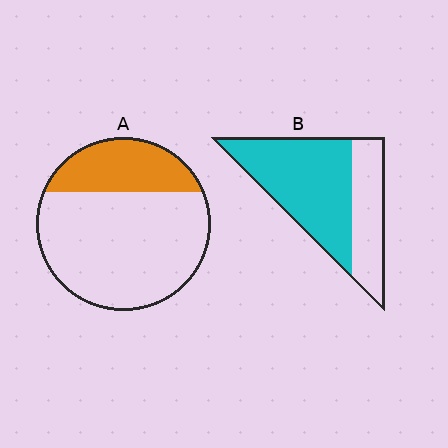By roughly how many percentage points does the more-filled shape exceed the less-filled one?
By roughly 40 percentage points (B over A).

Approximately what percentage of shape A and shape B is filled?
A is approximately 25% and B is approximately 65%.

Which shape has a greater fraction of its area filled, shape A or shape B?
Shape B.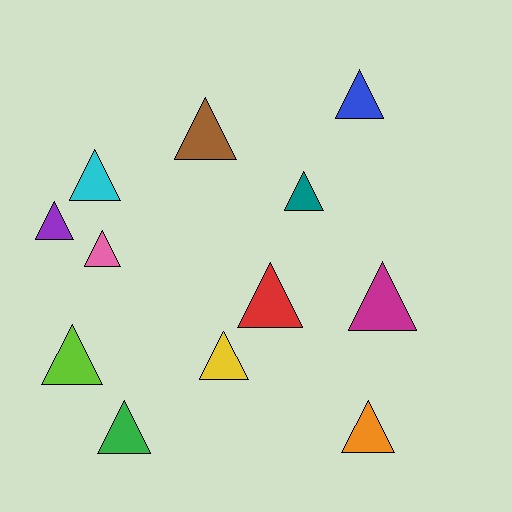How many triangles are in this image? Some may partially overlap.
There are 12 triangles.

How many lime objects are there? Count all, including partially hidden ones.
There is 1 lime object.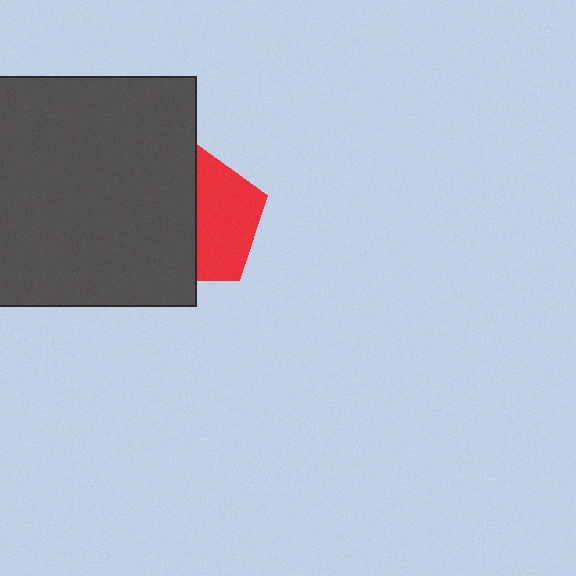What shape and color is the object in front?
The object in front is a dark gray square.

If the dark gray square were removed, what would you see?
You would see the complete red pentagon.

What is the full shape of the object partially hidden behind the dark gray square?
The partially hidden object is a red pentagon.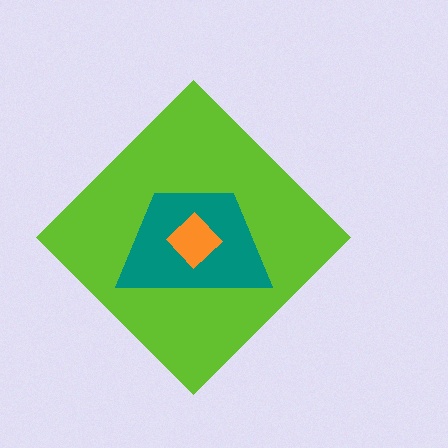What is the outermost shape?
The lime diamond.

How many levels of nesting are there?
3.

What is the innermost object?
The orange diamond.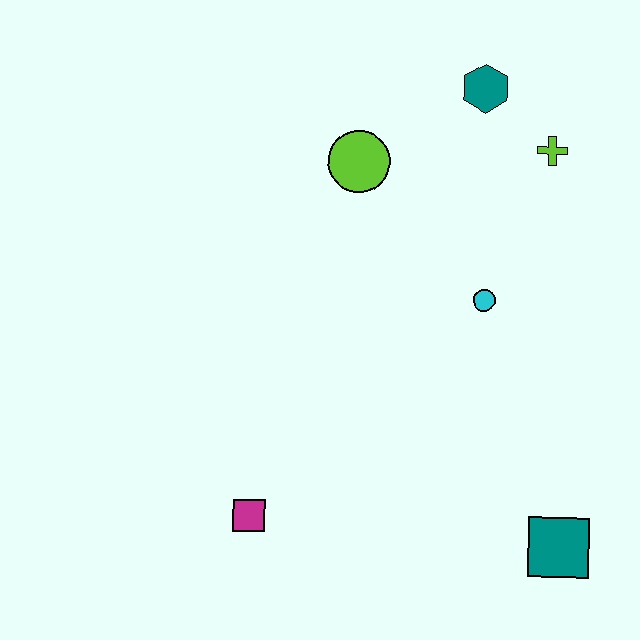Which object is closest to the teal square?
The cyan circle is closest to the teal square.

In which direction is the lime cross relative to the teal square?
The lime cross is above the teal square.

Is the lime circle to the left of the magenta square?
No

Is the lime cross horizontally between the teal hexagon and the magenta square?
No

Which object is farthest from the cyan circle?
The magenta square is farthest from the cyan circle.